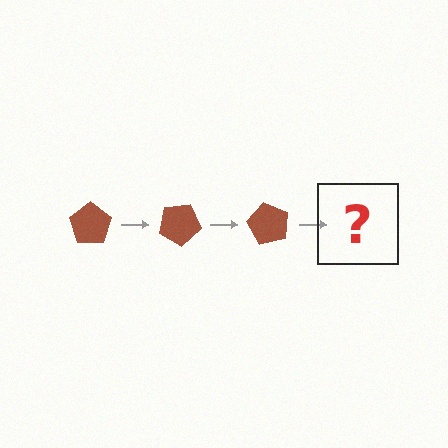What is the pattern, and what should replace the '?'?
The pattern is that the pentagon rotates 30 degrees each step. The '?' should be a brown pentagon rotated 90 degrees.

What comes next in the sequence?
The next element should be a brown pentagon rotated 90 degrees.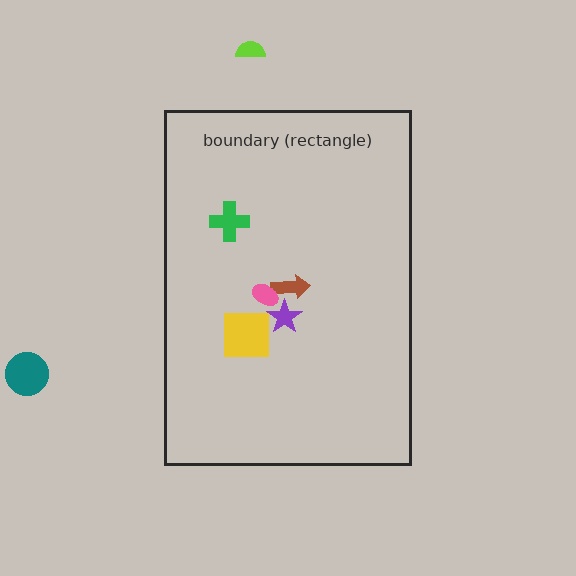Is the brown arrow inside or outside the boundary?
Inside.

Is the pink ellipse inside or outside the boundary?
Inside.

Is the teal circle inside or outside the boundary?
Outside.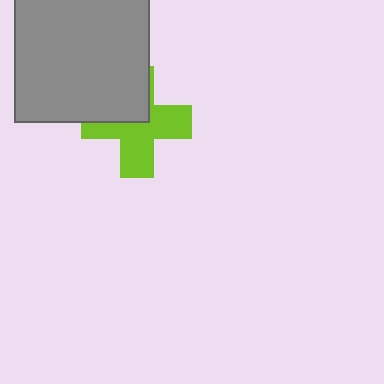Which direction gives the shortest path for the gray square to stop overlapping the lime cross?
Moving toward the upper-left gives the shortest separation.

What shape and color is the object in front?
The object in front is a gray square.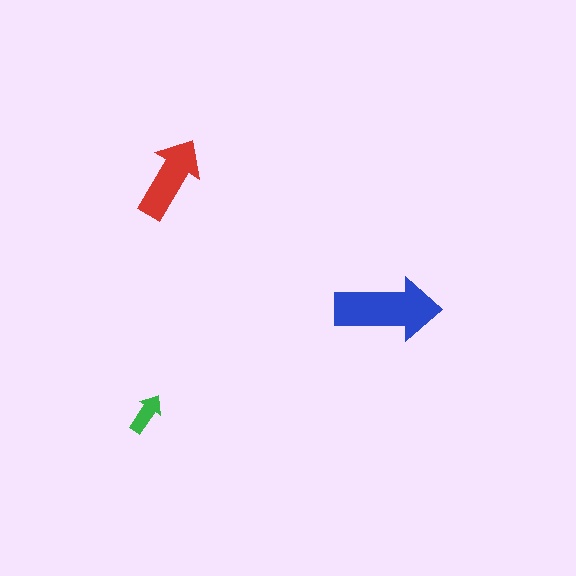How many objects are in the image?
There are 3 objects in the image.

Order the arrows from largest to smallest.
the blue one, the red one, the green one.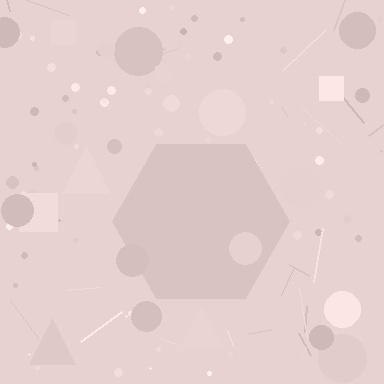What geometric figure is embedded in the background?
A hexagon is embedded in the background.